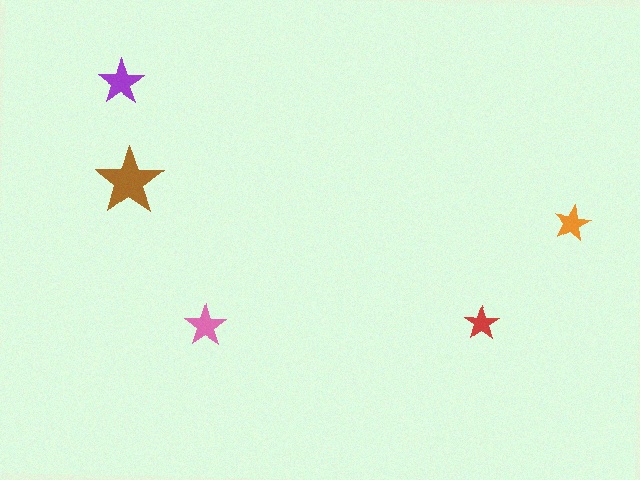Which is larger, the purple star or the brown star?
The brown one.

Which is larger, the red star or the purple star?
The purple one.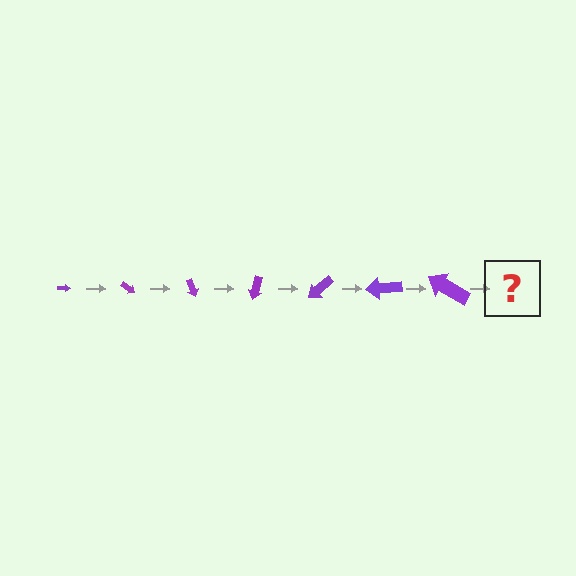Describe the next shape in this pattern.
It should be an arrow, larger than the previous one and rotated 245 degrees from the start.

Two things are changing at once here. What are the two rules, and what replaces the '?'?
The two rules are that the arrow grows larger each step and it rotates 35 degrees each step. The '?' should be an arrow, larger than the previous one and rotated 245 degrees from the start.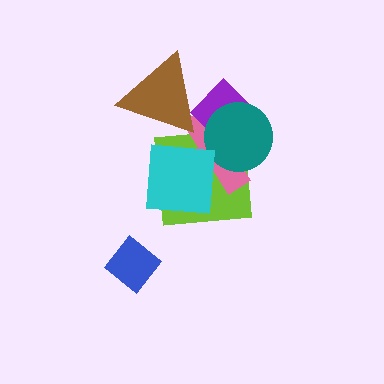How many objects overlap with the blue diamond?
0 objects overlap with the blue diamond.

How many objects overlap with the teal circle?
3 objects overlap with the teal circle.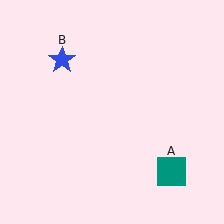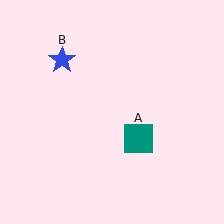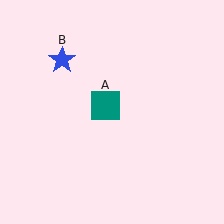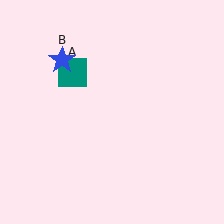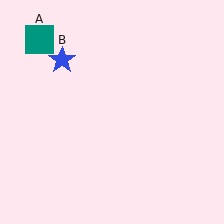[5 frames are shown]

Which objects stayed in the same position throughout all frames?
Blue star (object B) remained stationary.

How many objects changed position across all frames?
1 object changed position: teal square (object A).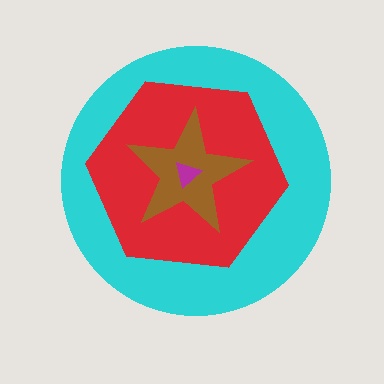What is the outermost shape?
The cyan circle.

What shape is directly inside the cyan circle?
The red hexagon.